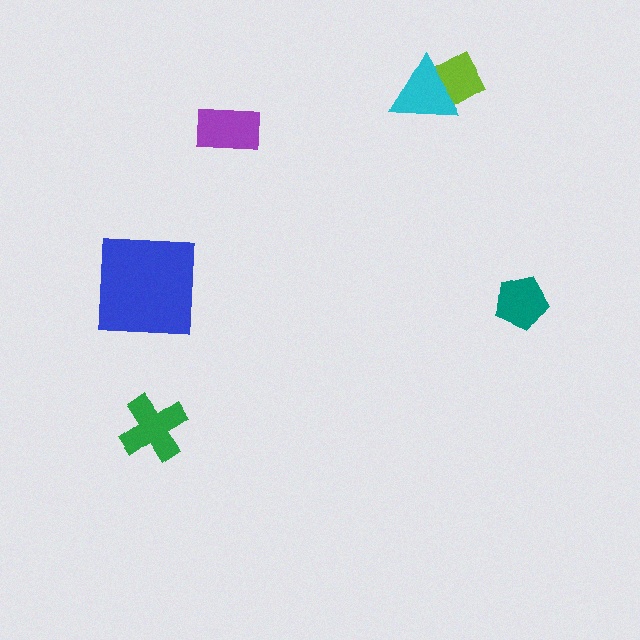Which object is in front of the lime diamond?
The cyan triangle is in front of the lime diamond.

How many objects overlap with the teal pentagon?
0 objects overlap with the teal pentagon.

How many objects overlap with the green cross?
0 objects overlap with the green cross.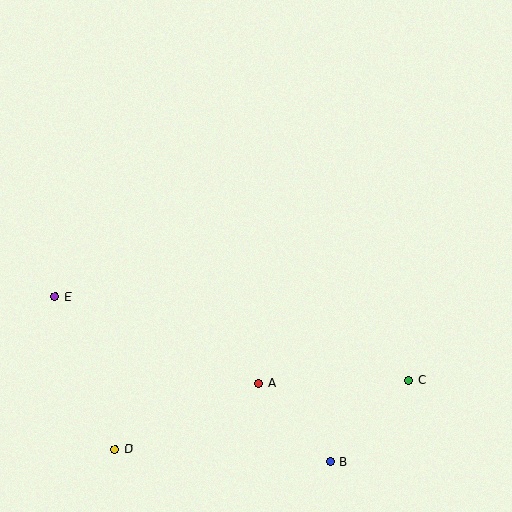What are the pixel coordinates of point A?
Point A is at (259, 383).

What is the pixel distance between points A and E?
The distance between A and E is 222 pixels.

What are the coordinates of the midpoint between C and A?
The midpoint between C and A is at (334, 382).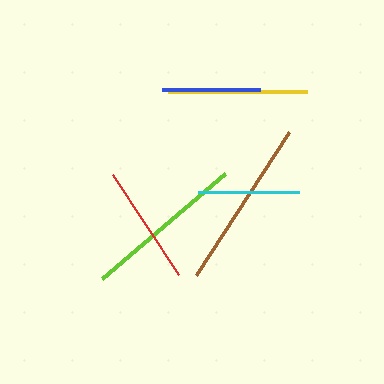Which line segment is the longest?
The brown line is the longest at approximately 171 pixels.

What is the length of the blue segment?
The blue segment is approximately 98 pixels long.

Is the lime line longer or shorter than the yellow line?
The lime line is longer than the yellow line.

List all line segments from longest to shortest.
From longest to shortest: brown, lime, yellow, red, cyan, blue.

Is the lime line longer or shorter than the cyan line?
The lime line is longer than the cyan line.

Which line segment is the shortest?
The blue line is the shortest at approximately 98 pixels.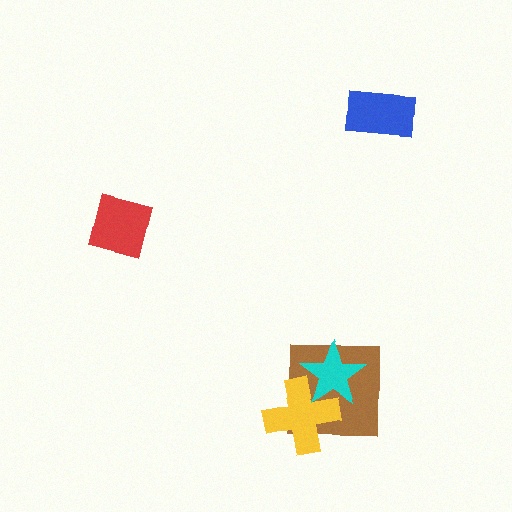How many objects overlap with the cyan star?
2 objects overlap with the cyan star.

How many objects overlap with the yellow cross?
2 objects overlap with the yellow cross.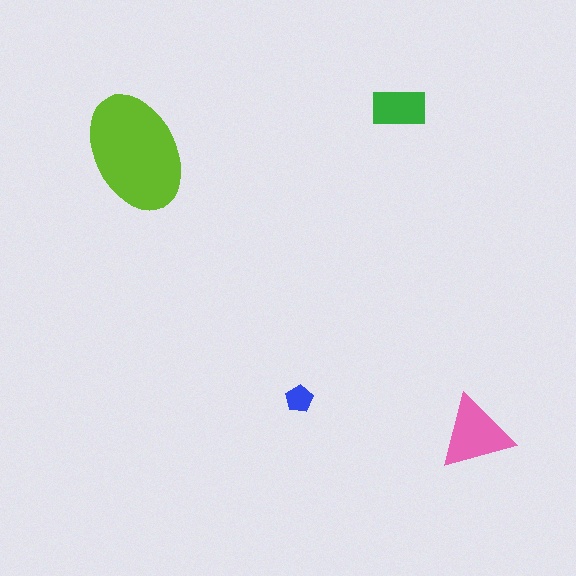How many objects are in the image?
There are 4 objects in the image.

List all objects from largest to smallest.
The lime ellipse, the pink triangle, the green rectangle, the blue pentagon.